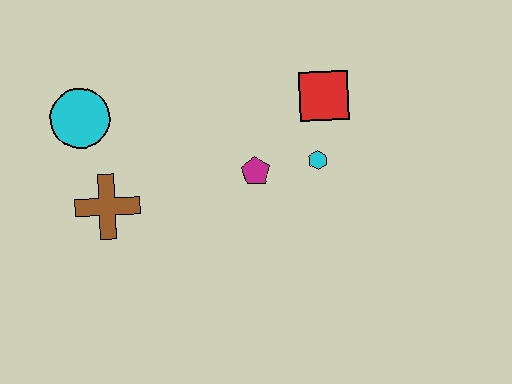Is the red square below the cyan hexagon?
No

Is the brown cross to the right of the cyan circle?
Yes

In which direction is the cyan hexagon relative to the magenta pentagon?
The cyan hexagon is to the right of the magenta pentagon.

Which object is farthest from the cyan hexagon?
The cyan circle is farthest from the cyan hexagon.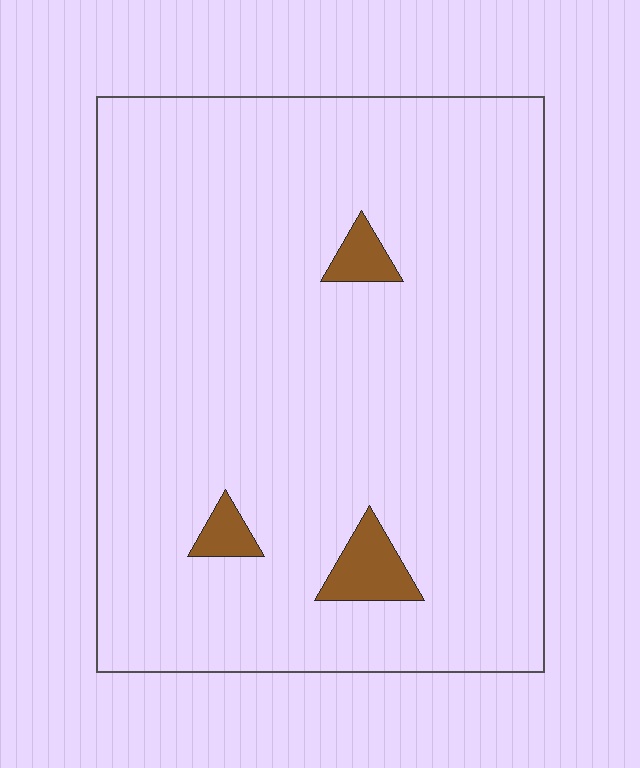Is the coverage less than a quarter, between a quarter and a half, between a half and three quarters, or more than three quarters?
Less than a quarter.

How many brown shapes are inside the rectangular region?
3.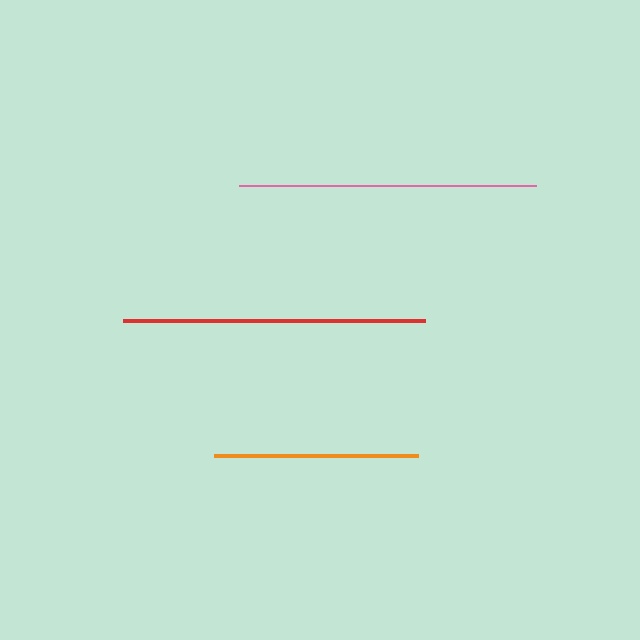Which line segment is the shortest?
The orange line is the shortest at approximately 204 pixels.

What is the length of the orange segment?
The orange segment is approximately 204 pixels long.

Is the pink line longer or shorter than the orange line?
The pink line is longer than the orange line.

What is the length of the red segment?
The red segment is approximately 302 pixels long.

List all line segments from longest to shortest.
From longest to shortest: red, pink, orange.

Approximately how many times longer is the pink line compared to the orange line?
The pink line is approximately 1.5 times the length of the orange line.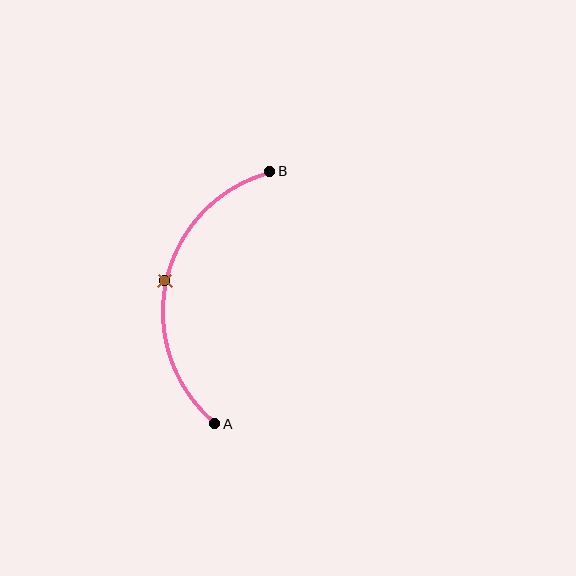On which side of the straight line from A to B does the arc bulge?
The arc bulges to the left of the straight line connecting A and B.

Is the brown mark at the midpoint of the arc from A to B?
Yes. The brown mark lies on the arc at equal arc-length from both A and B — it is the arc midpoint.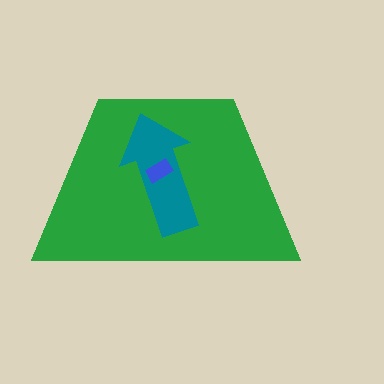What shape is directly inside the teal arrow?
The blue rectangle.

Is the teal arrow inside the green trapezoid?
Yes.